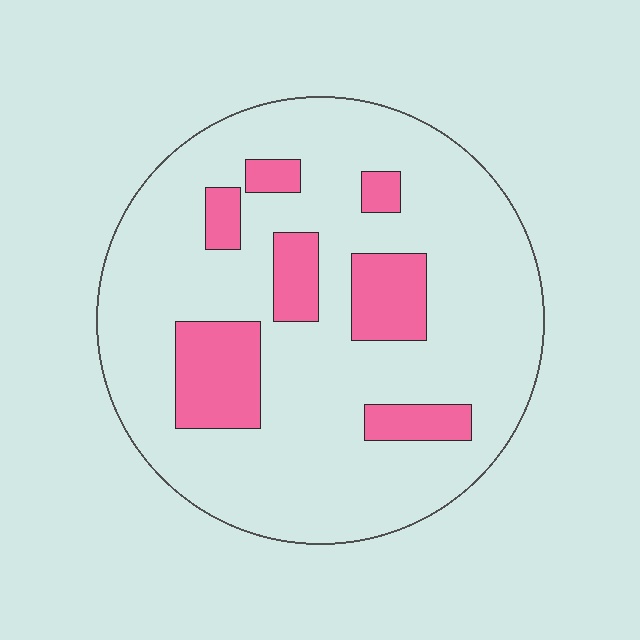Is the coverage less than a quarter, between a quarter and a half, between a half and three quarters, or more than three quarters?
Less than a quarter.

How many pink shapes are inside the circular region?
7.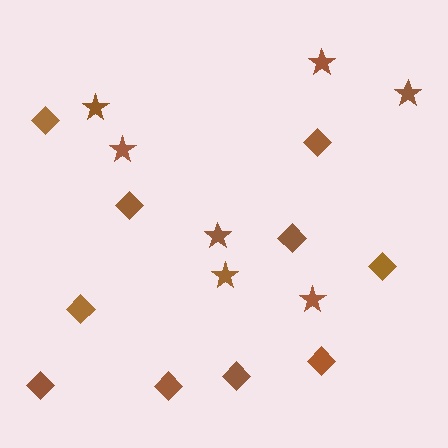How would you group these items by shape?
There are 2 groups: one group of stars (7) and one group of diamonds (10).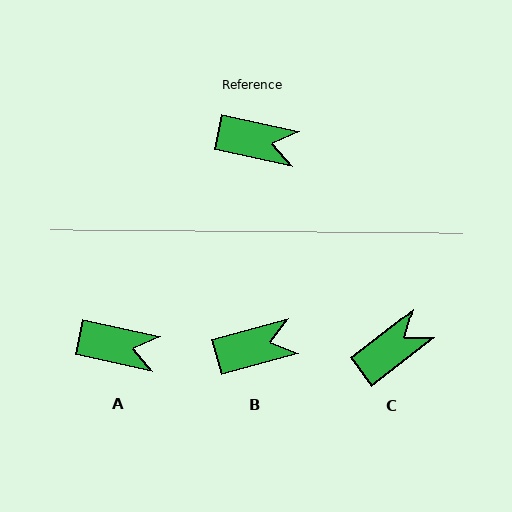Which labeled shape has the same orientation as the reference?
A.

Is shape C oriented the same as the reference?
No, it is off by about 50 degrees.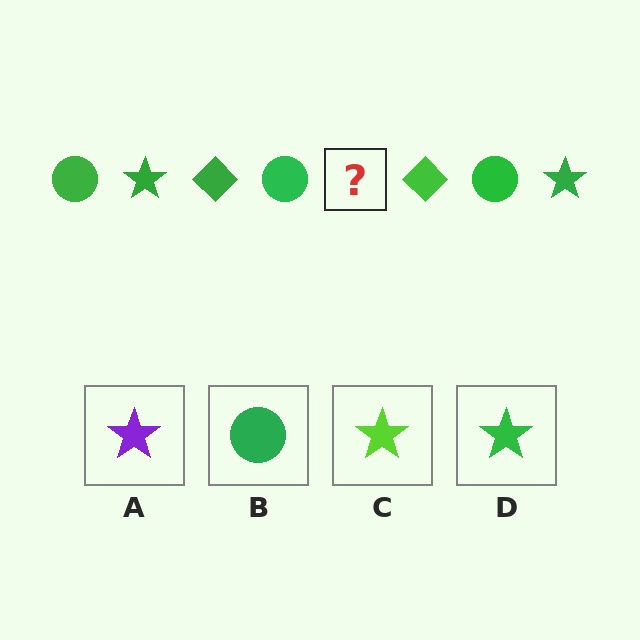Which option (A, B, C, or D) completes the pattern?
D.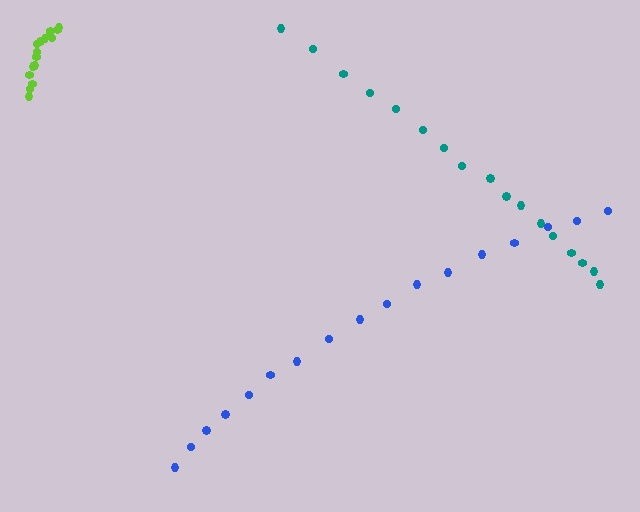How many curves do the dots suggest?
There are 3 distinct paths.